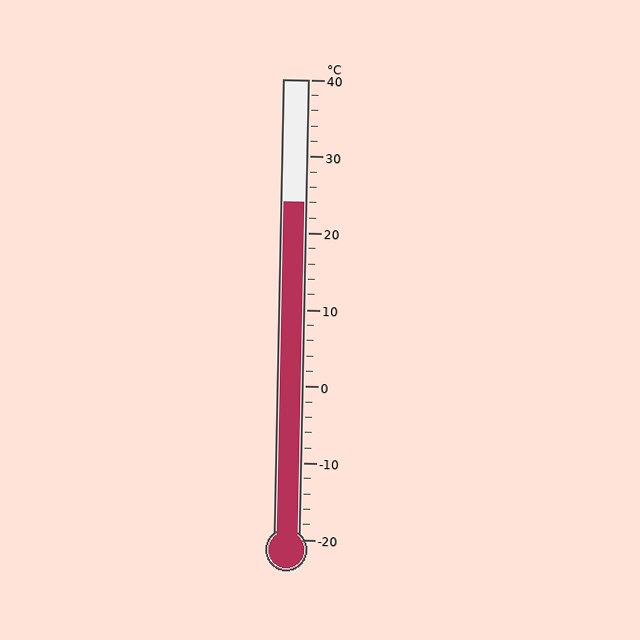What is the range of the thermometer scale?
The thermometer scale ranges from -20°C to 40°C.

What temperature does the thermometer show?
The thermometer shows approximately 24°C.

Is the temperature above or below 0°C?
The temperature is above 0°C.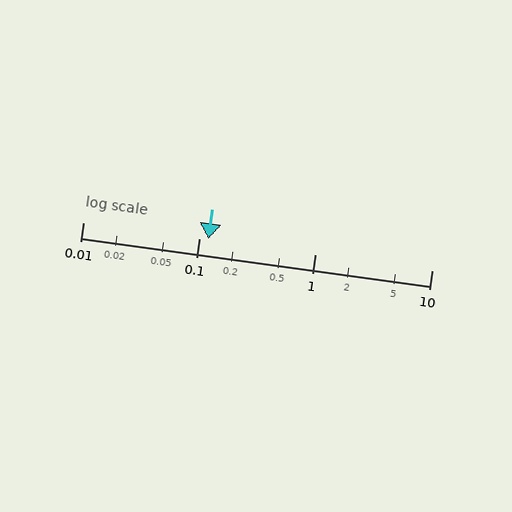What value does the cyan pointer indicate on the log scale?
The pointer indicates approximately 0.12.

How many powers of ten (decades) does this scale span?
The scale spans 3 decades, from 0.01 to 10.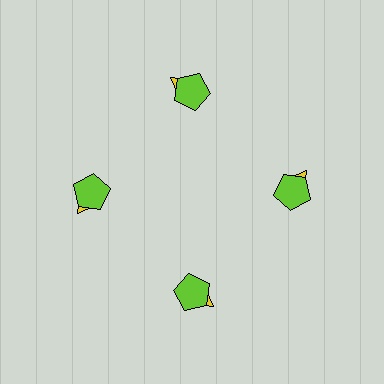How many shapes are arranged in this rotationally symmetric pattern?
There are 8 shapes, arranged in 4 groups of 2.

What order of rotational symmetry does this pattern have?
This pattern has 4-fold rotational symmetry.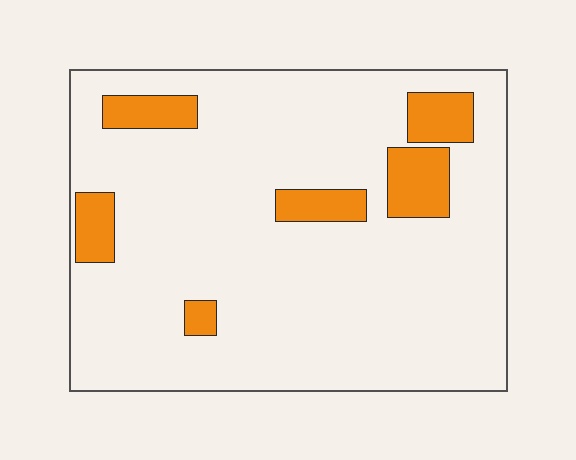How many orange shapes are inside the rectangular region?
6.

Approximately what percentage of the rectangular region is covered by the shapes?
Approximately 15%.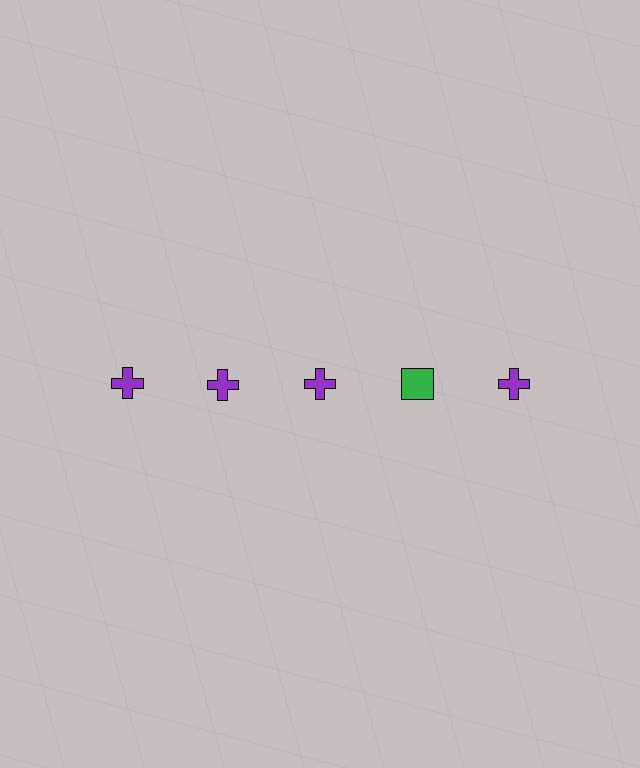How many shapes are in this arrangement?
There are 5 shapes arranged in a grid pattern.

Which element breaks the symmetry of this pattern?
The green square in the top row, second from right column breaks the symmetry. All other shapes are purple crosses.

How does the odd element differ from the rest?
It differs in both color (green instead of purple) and shape (square instead of cross).